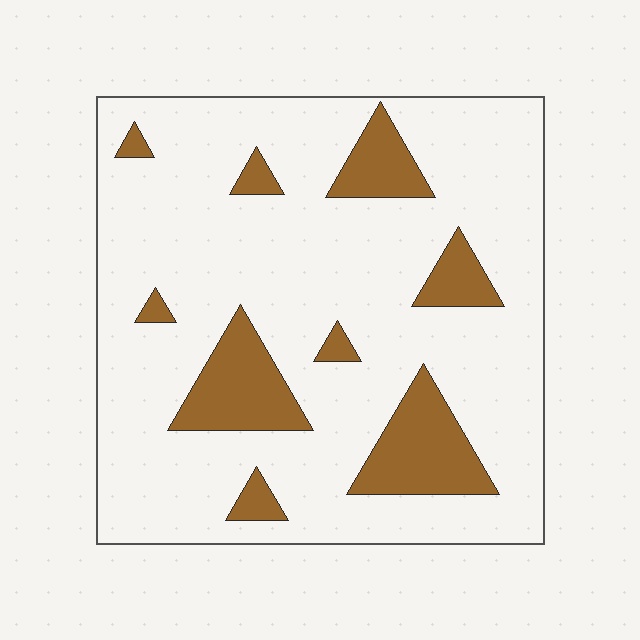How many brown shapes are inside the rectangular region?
9.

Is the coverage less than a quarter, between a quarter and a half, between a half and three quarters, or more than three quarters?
Less than a quarter.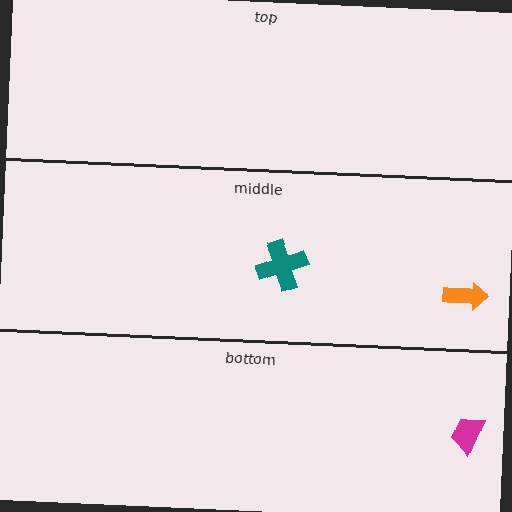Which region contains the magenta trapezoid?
The bottom region.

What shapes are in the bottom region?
The magenta trapezoid.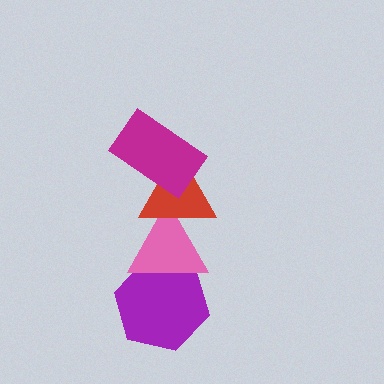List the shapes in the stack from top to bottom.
From top to bottom: the magenta rectangle, the red triangle, the pink triangle, the purple hexagon.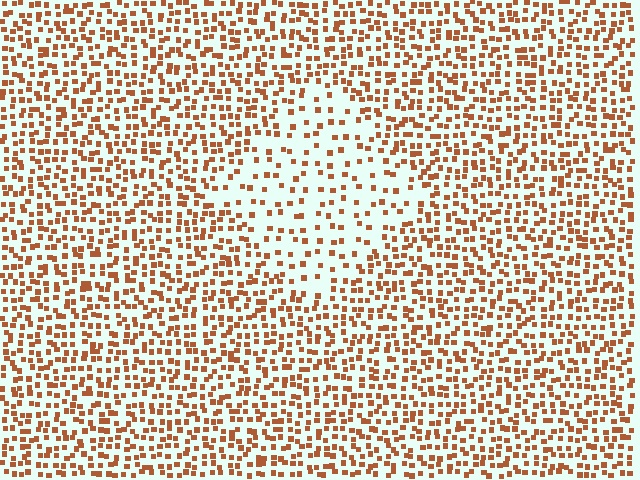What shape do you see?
I see a diamond.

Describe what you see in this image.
The image contains small brown elements arranged at two different densities. A diamond-shaped region is visible where the elements are less densely packed than the surrounding area.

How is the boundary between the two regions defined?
The boundary is defined by a change in element density (approximately 2.2x ratio). All elements are the same color, size, and shape.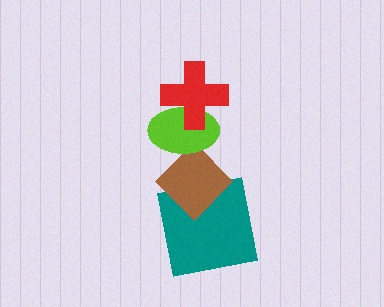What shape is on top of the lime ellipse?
The red cross is on top of the lime ellipse.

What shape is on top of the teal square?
The brown diamond is on top of the teal square.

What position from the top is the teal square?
The teal square is 4th from the top.